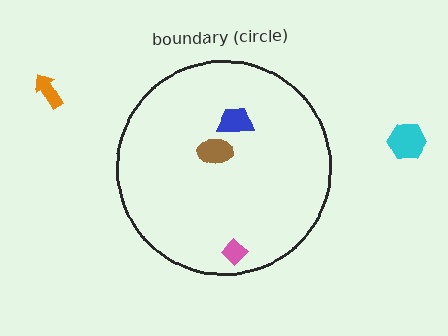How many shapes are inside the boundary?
3 inside, 2 outside.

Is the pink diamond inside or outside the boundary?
Inside.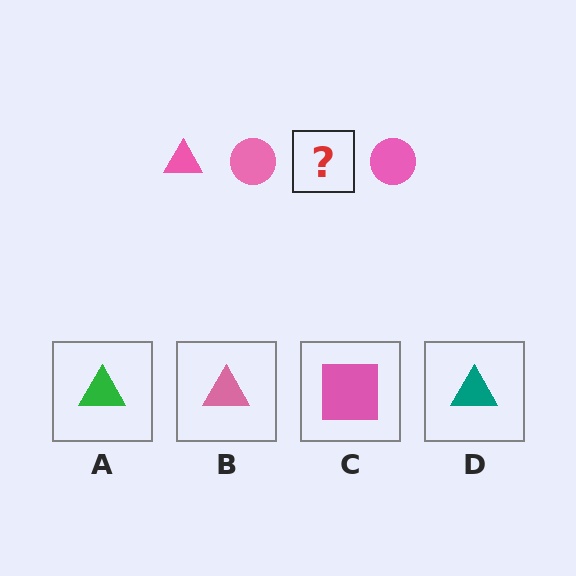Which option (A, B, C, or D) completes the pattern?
B.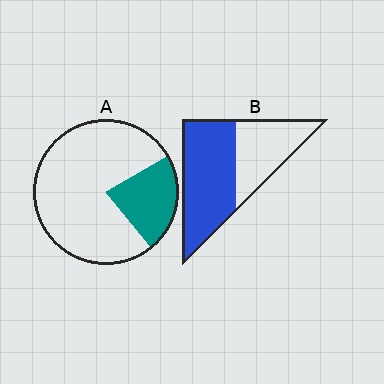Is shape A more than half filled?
No.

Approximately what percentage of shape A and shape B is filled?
A is approximately 25% and B is approximately 60%.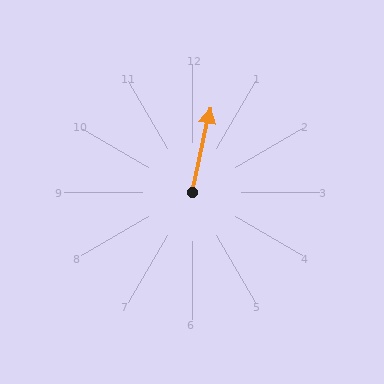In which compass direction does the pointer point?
North.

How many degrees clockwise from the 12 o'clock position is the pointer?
Approximately 13 degrees.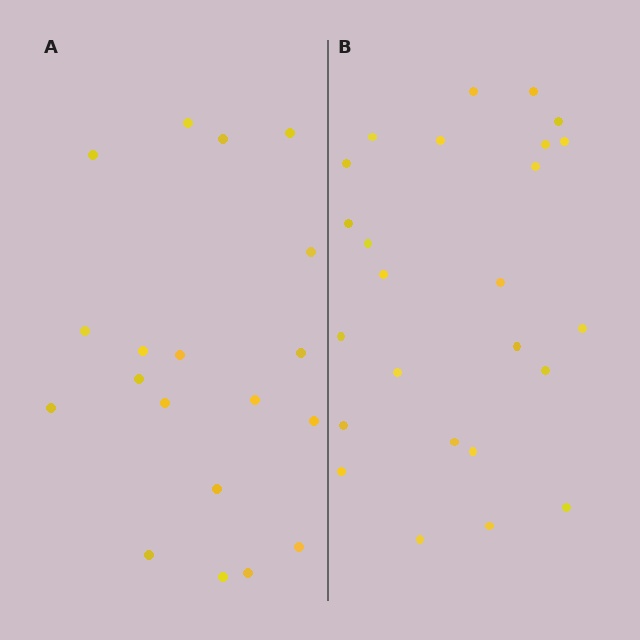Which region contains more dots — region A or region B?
Region B (the right region) has more dots.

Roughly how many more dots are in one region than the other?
Region B has about 6 more dots than region A.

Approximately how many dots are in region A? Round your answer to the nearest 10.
About 20 dots. (The exact count is 19, which rounds to 20.)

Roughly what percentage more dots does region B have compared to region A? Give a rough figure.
About 30% more.